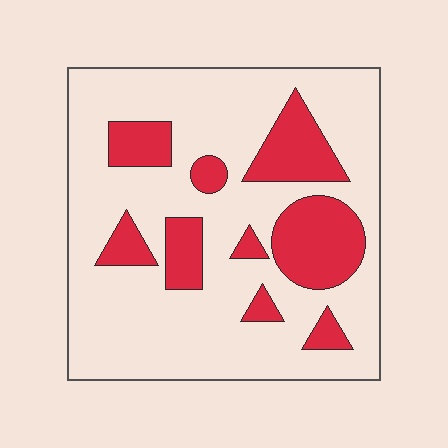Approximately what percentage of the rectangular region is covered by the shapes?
Approximately 25%.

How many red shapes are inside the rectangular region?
9.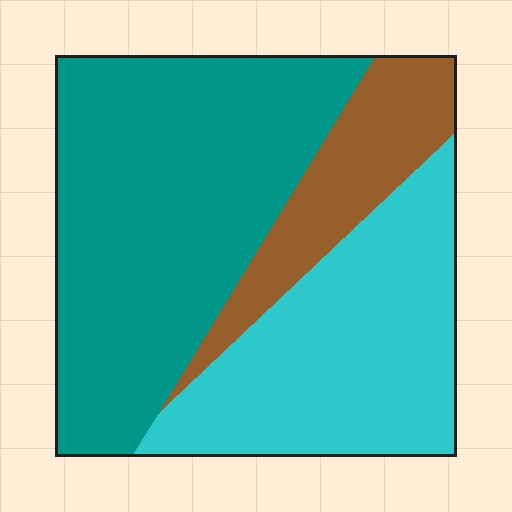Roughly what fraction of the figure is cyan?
Cyan takes up between a third and a half of the figure.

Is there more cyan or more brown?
Cyan.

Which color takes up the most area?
Teal, at roughly 50%.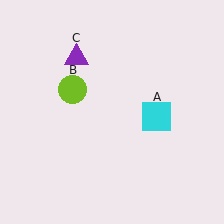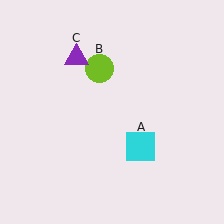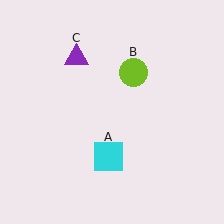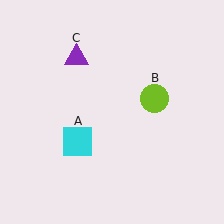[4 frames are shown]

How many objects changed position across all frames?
2 objects changed position: cyan square (object A), lime circle (object B).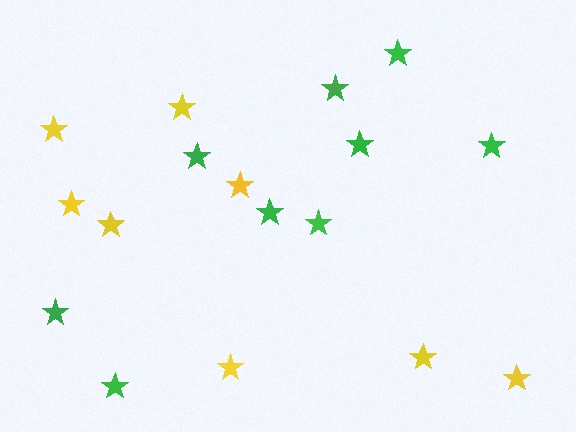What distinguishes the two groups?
There are 2 groups: one group of green stars (9) and one group of yellow stars (8).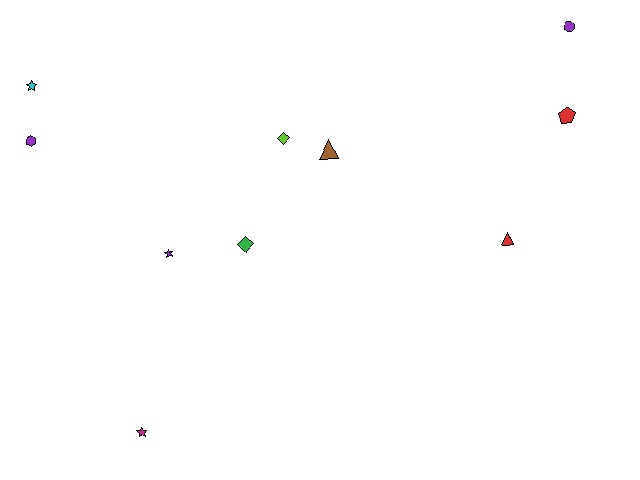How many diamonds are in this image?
There are 2 diamonds.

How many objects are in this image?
There are 10 objects.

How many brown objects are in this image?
There is 1 brown object.